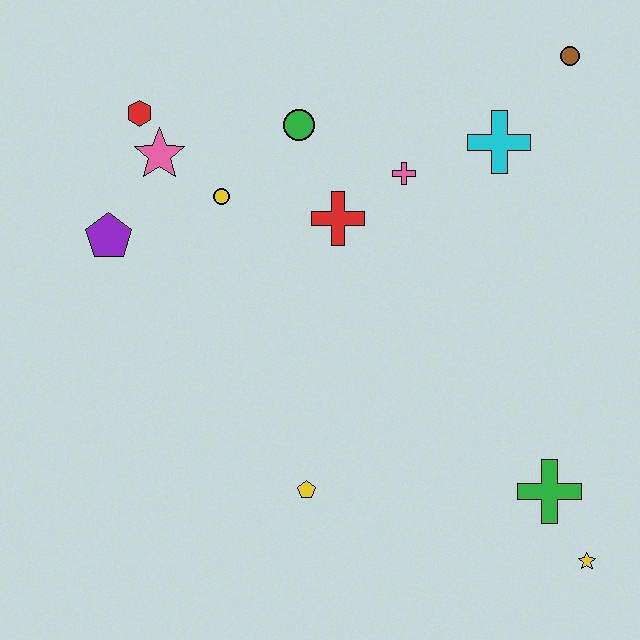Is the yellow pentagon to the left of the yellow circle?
No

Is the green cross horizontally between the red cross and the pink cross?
No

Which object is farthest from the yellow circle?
The yellow star is farthest from the yellow circle.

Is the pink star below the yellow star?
No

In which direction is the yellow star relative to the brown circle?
The yellow star is below the brown circle.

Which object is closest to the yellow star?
The green cross is closest to the yellow star.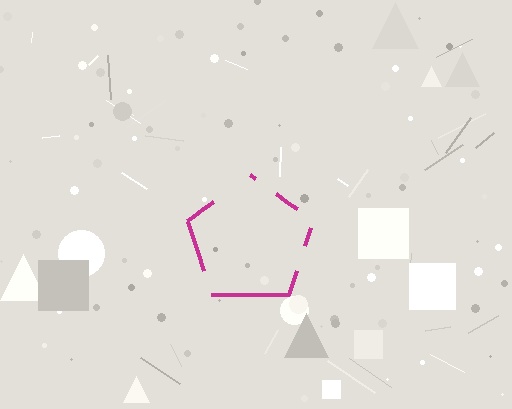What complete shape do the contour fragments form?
The contour fragments form a pentagon.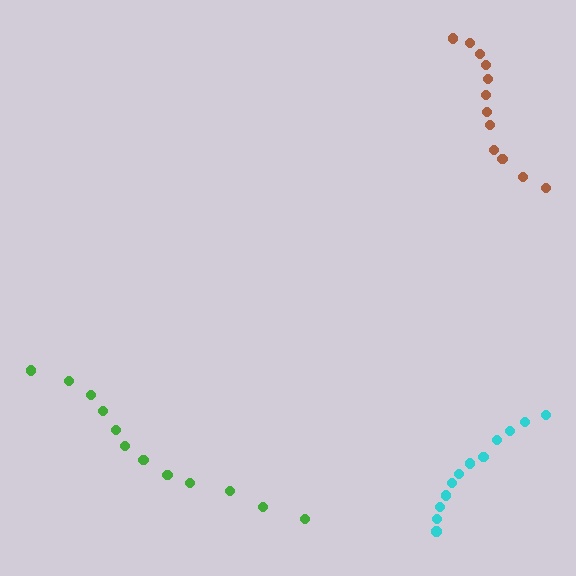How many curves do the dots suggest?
There are 3 distinct paths.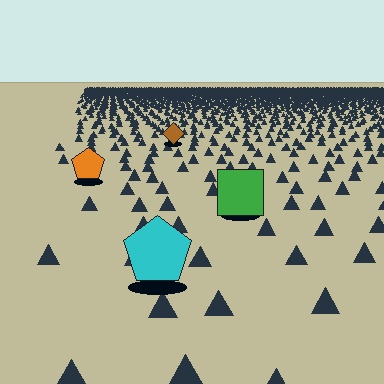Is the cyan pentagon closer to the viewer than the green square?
Yes. The cyan pentagon is closer — you can tell from the texture gradient: the ground texture is coarser near it.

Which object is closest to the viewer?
The cyan pentagon is closest. The texture marks near it are larger and more spread out.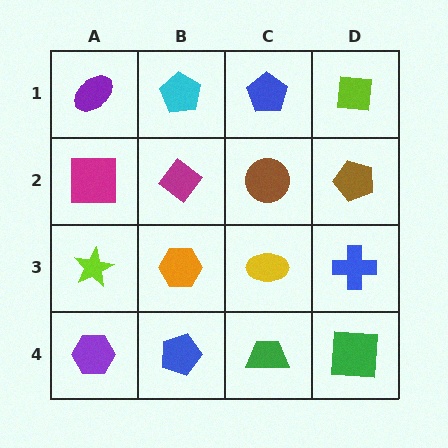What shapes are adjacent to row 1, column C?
A brown circle (row 2, column C), a cyan pentagon (row 1, column B), a lime square (row 1, column D).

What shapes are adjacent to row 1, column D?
A brown pentagon (row 2, column D), a blue pentagon (row 1, column C).